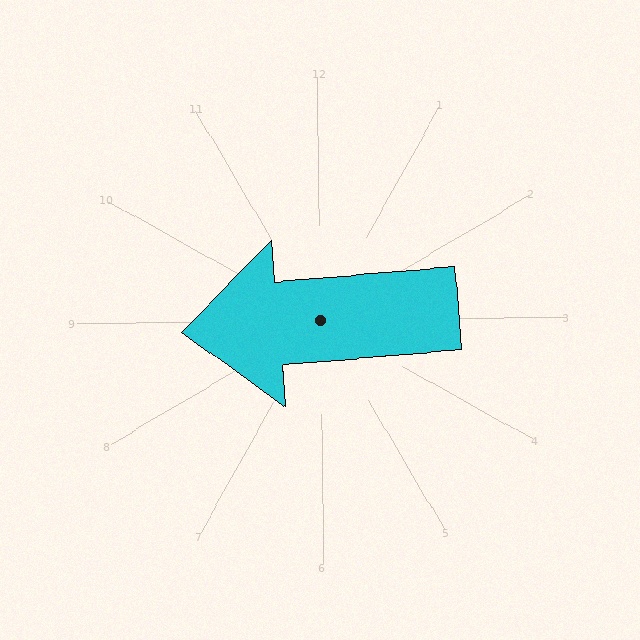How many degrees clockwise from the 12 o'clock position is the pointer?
Approximately 266 degrees.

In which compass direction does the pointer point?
West.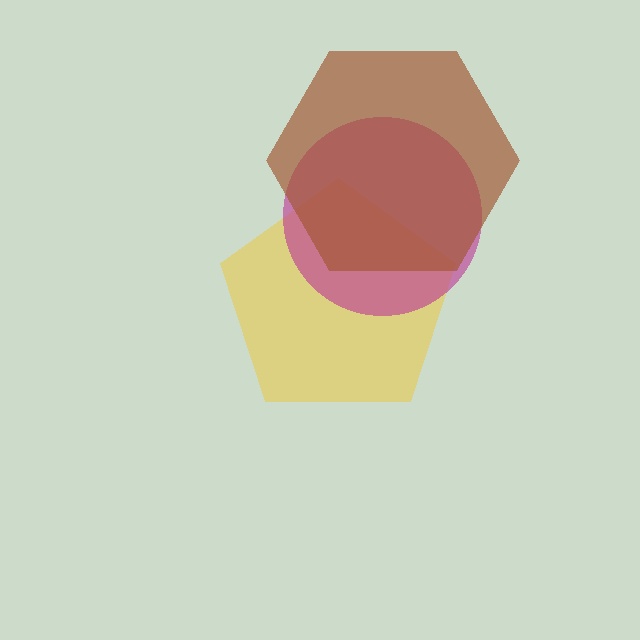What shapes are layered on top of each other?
The layered shapes are: a yellow pentagon, a magenta circle, a brown hexagon.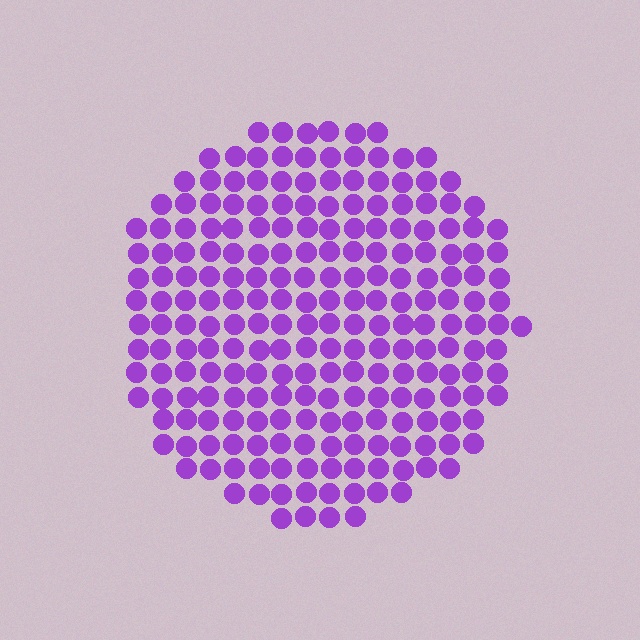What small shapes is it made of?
It is made of small circles.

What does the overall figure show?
The overall figure shows a circle.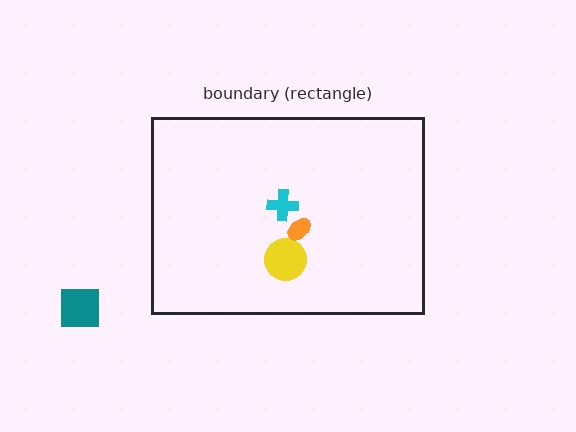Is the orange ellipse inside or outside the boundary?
Inside.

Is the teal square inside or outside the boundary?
Outside.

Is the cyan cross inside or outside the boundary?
Inside.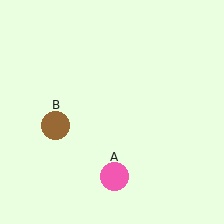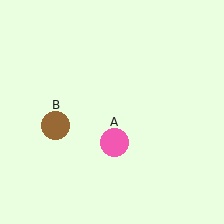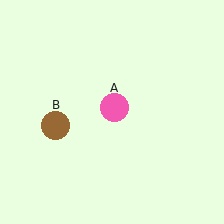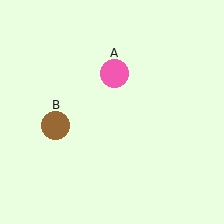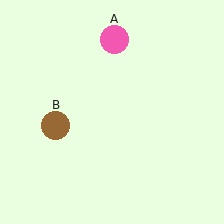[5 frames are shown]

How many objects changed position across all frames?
1 object changed position: pink circle (object A).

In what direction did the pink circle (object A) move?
The pink circle (object A) moved up.